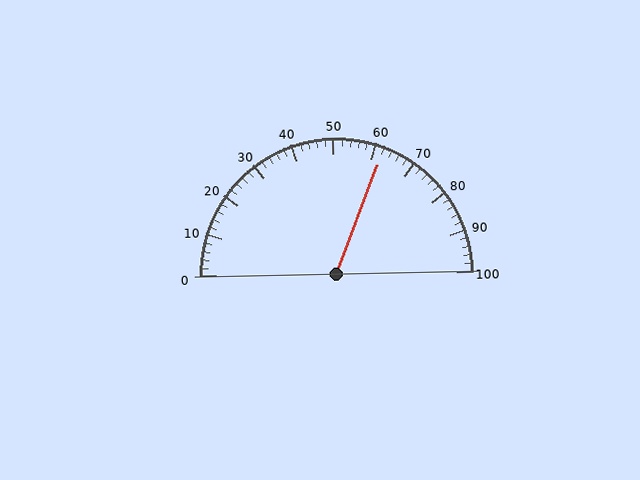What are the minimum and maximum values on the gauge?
The gauge ranges from 0 to 100.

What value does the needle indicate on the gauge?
The needle indicates approximately 62.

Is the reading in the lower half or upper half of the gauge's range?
The reading is in the upper half of the range (0 to 100).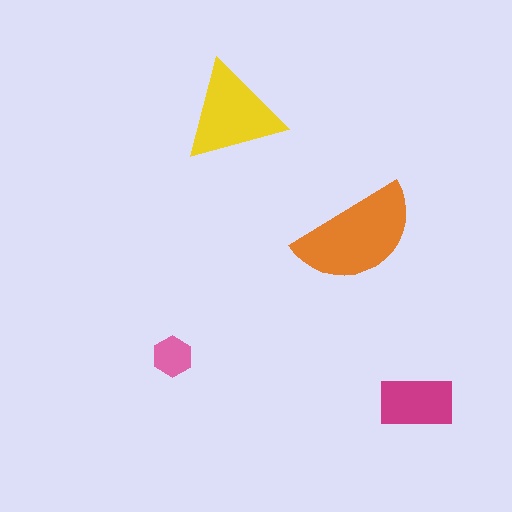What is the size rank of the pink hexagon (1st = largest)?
4th.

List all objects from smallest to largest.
The pink hexagon, the magenta rectangle, the yellow triangle, the orange semicircle.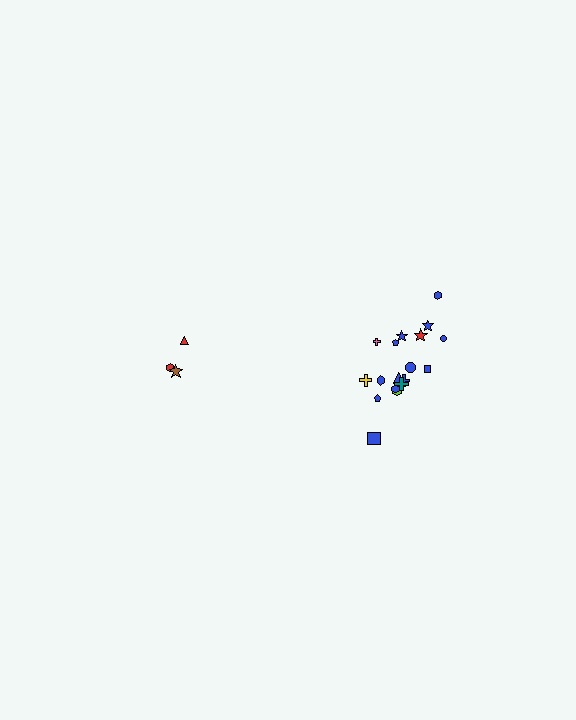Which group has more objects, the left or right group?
The right group.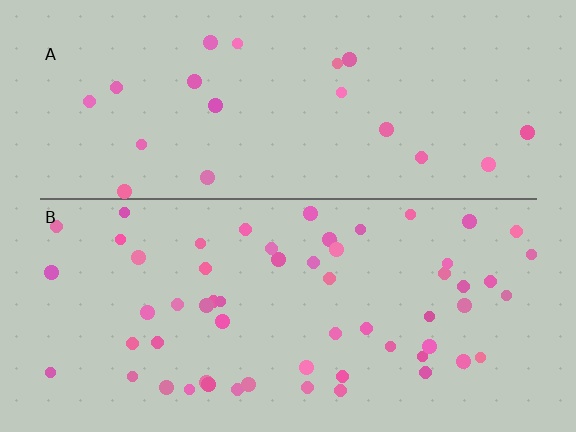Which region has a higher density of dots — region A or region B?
B (the bottom).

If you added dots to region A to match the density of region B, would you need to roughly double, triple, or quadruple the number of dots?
Approximately triple.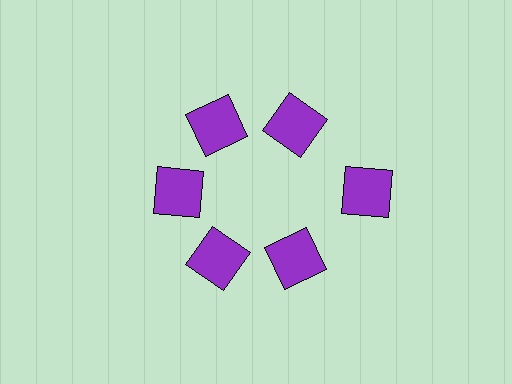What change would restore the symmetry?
The symmetry would be restored by moving it inward, back onto the ring so that all 6 squares sit at equal angles and equal distance from the center.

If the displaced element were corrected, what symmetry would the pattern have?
It would have 6-fold rotational symmetry — the pattern would map onto itself every 60 degrees.